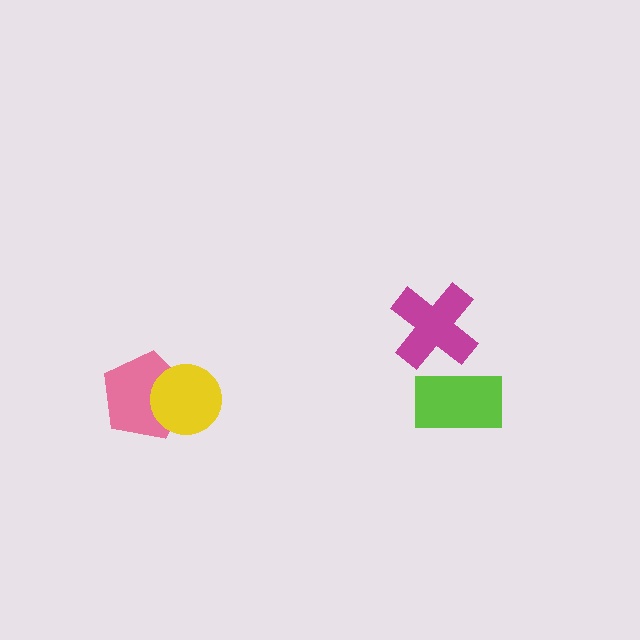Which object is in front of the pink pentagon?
The yellow circle is in front of the pink pentagon.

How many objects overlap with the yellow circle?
1 object overlaps with the yellow circle.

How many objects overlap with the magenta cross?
0 objects overlap with the magenta cross.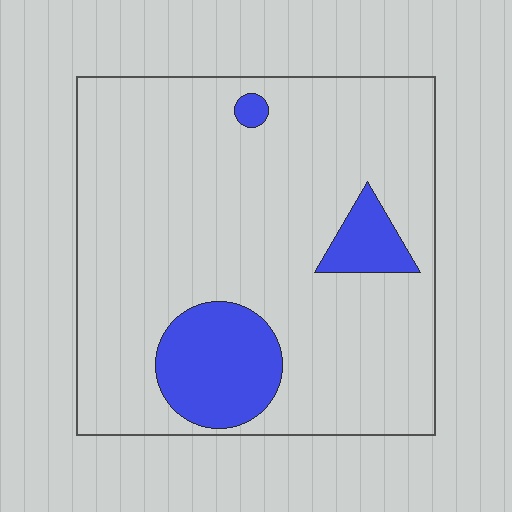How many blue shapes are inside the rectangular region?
3.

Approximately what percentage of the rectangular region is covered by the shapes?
Approximately 15%.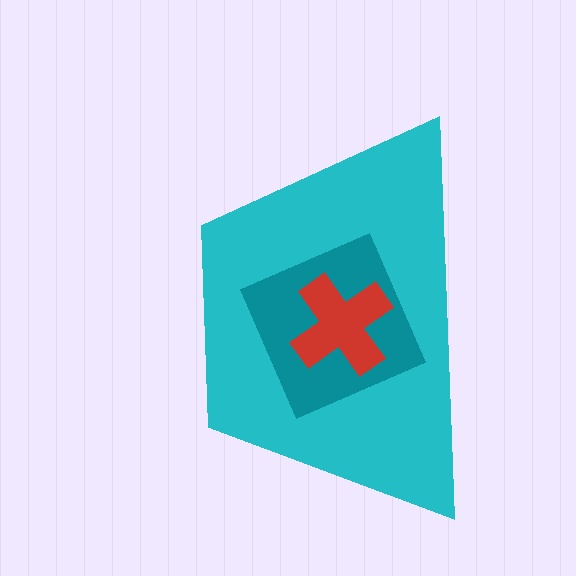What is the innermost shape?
The red cross.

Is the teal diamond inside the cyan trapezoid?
Yes.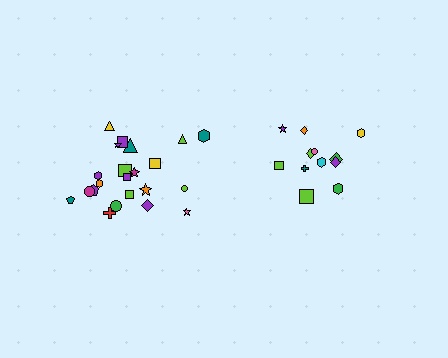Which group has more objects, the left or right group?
The left group.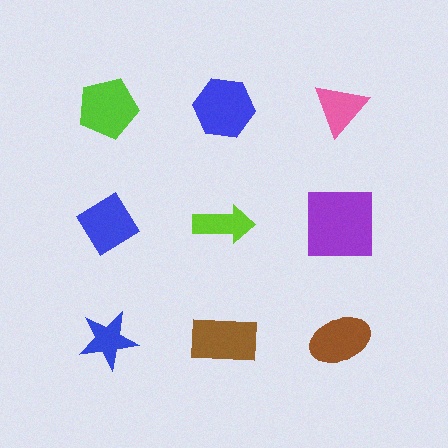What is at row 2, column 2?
A lime arrow.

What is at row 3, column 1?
A blue star.